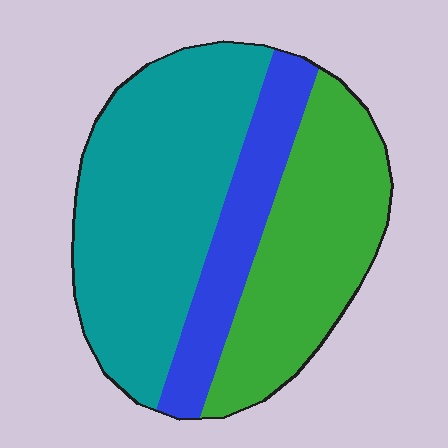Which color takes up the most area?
Teal, at roughly 45%.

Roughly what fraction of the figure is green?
Green covers roughly 35% of the figure.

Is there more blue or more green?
Green.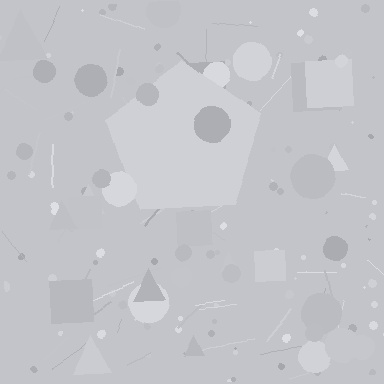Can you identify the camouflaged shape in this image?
The camouflaged shape is a pentagon.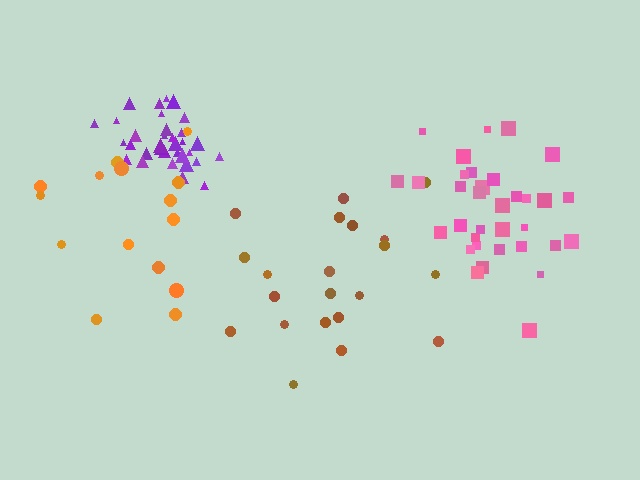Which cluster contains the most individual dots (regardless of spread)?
Pink (35).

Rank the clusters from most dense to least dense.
purple, pink, brown, orange.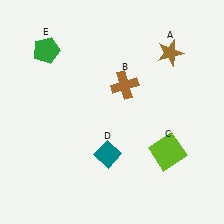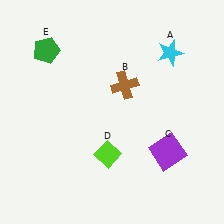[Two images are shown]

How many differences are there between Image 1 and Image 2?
There are 3 differences between the two images.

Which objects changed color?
A changed from brown to cyan. C changed from lime to purple. D changed from teal to lime.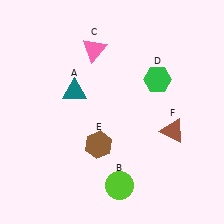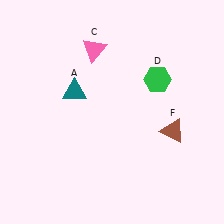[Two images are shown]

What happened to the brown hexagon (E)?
The brown hexagon (E) was removed in Image 2. It was in the bottom-left area of Image 1.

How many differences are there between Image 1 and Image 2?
There are 2 differences between the two images.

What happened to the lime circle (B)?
The lime circle (B) was removed in Image 2. It was in the bottom-right area of Image 1.